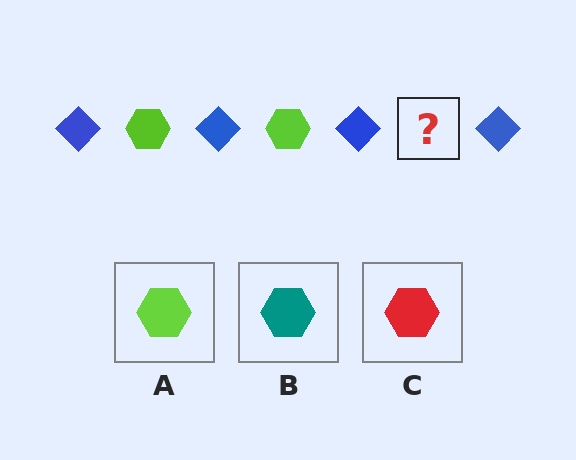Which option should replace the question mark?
Option A.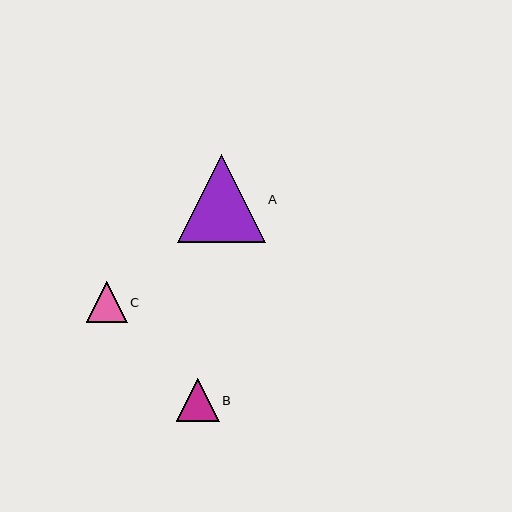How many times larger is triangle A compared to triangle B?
Triangle A is approximately 2.0 times the size of triangle B.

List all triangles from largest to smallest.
From largest to smallest: A, B, C.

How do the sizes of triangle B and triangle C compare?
Triangle B and triangle C are approximately the same size.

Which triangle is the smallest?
Triangle C is the smallest with a size of approximately 41 pixels.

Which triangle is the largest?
Triangle A is the largest with a size of approximately 88 pixels.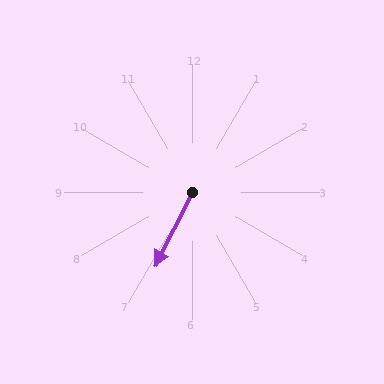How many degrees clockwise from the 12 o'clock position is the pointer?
Approximately 207 degrees.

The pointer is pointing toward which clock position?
Roughly 7 o'clock.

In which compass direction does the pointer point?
Southwest.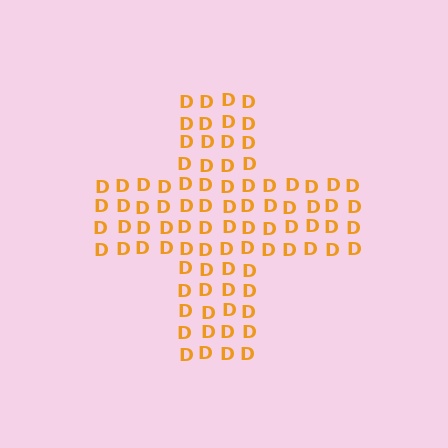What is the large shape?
The large shape is a cross.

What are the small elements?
The small elements are letter D's.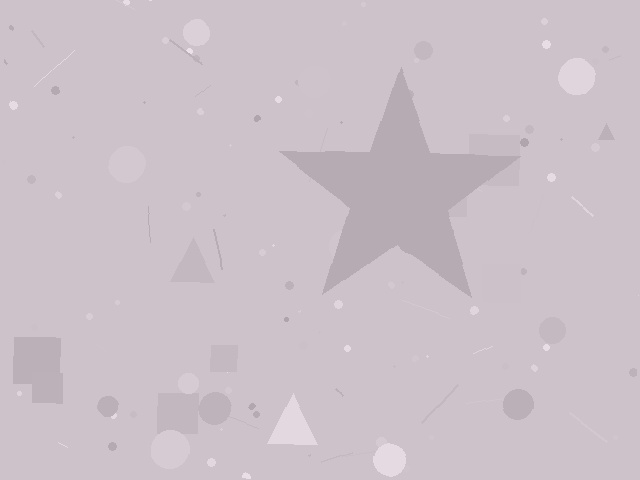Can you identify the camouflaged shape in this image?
The camouflaged shape is a star.